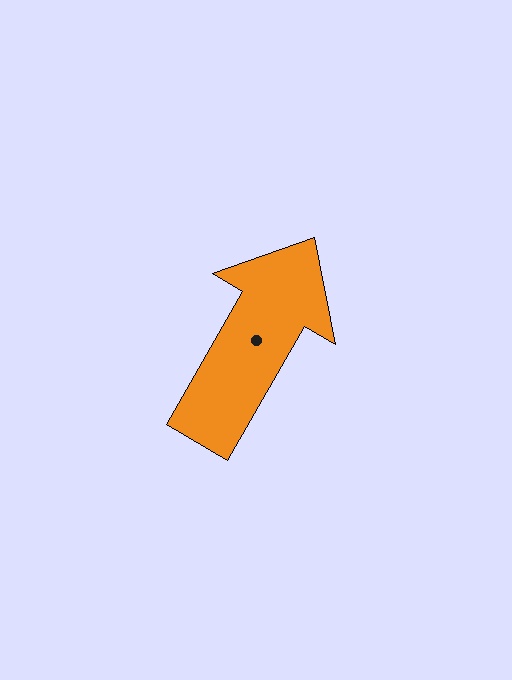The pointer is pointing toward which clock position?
Roughly 1 o'clock.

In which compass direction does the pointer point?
Northeast.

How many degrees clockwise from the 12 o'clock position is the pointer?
Approximately 30 degrees.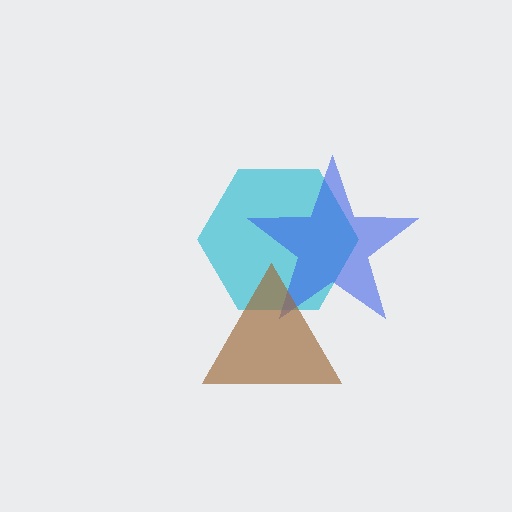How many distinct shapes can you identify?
There are 3 distinct shapes: a cyan hexagon, a blue star, a brown triangle.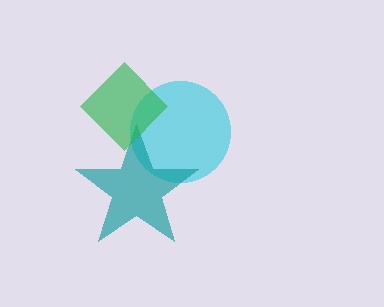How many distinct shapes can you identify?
There are 3 distinct shapes: a cyan circle, a teal star, a green diamond.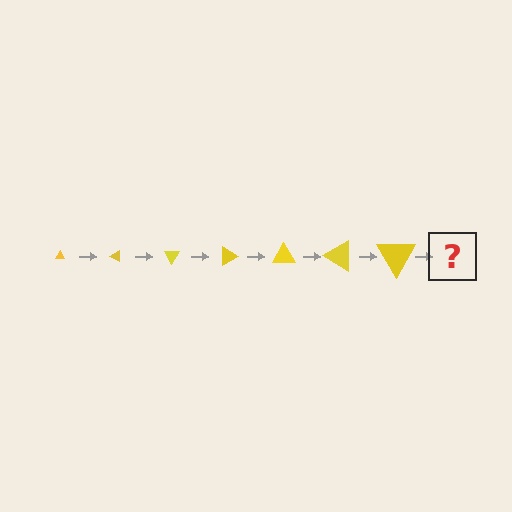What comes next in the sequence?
The next element should be a triangle, larger than the previous one and rotated 210 degrees from the start.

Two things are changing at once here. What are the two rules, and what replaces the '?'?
The two rules are that the triangle grows larger each step and it rotates 30 degrees each step. The '?' should be a triangle, larger than the previous one and rotated 210 degrees from the start.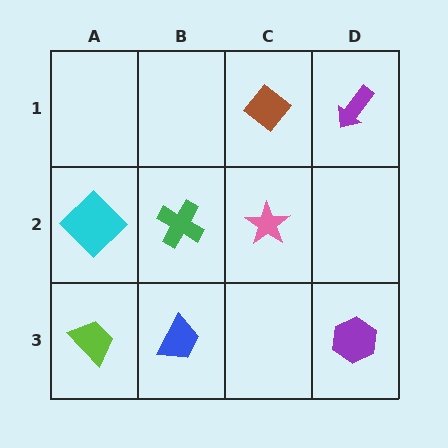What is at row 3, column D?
A purple hexagon.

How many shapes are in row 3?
3 shapes.